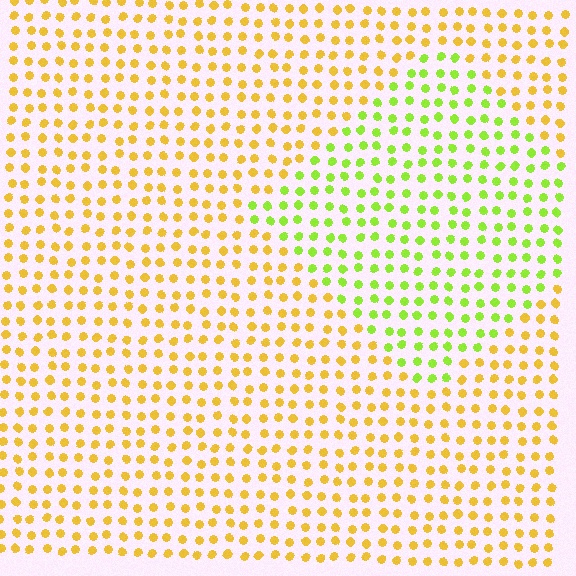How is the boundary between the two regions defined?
The boundary is defined purely by a slight shift in hue (about 45 degrees). Spacing, size, and orientation are identical on both sides.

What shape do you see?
I see a diamond.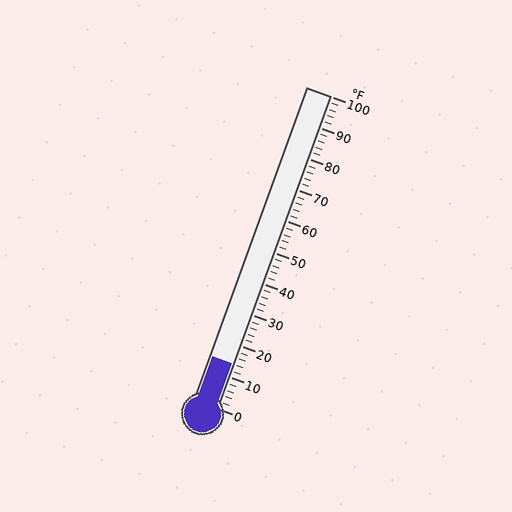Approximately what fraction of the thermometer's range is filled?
The thermometer is filled to approximately 15% of its range.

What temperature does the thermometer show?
The thermometer shows approximately 14°F.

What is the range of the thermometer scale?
The thermometer scale ranges from 0°F to 100°F.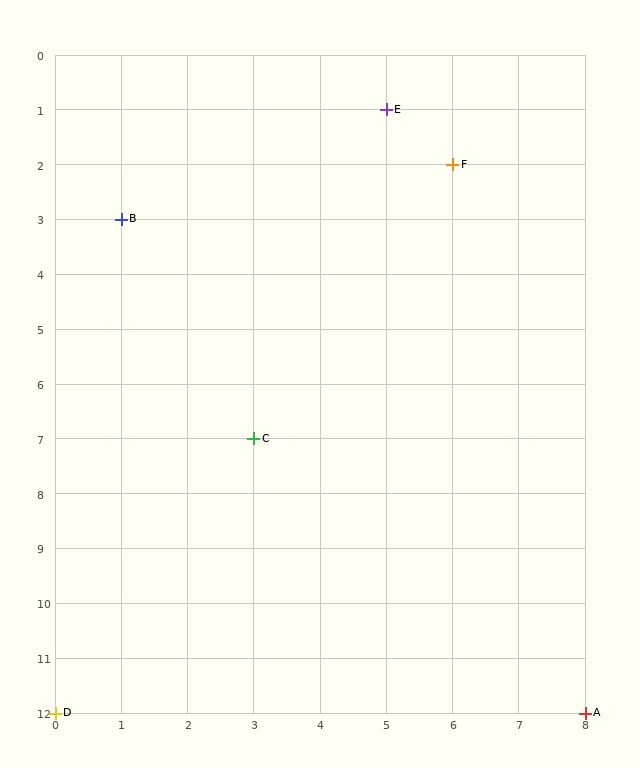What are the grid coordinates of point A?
Point A is at grid coordinates (8, 12).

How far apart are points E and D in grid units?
Points E and D are 5 columns and 11 rows apart (about 12.1 grid units diagonally).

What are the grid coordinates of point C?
Point C is at grid coordinates (3, 7).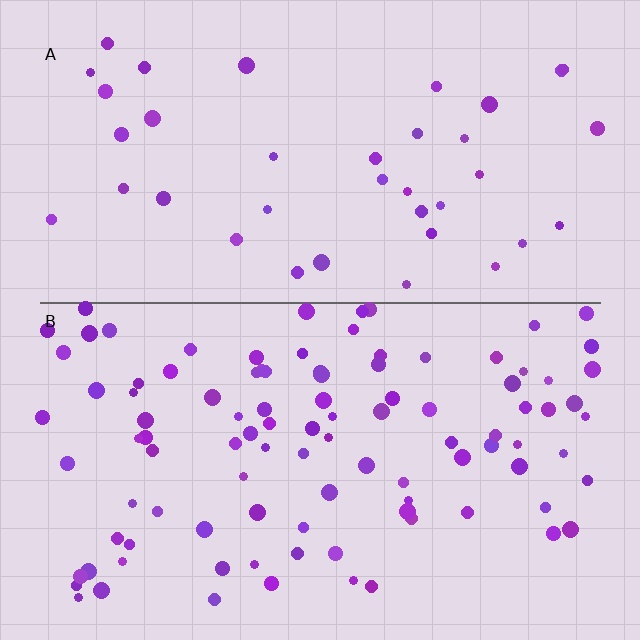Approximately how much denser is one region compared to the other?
Approximately 2.6× — region B over region A.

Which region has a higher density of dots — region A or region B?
B (the bottom).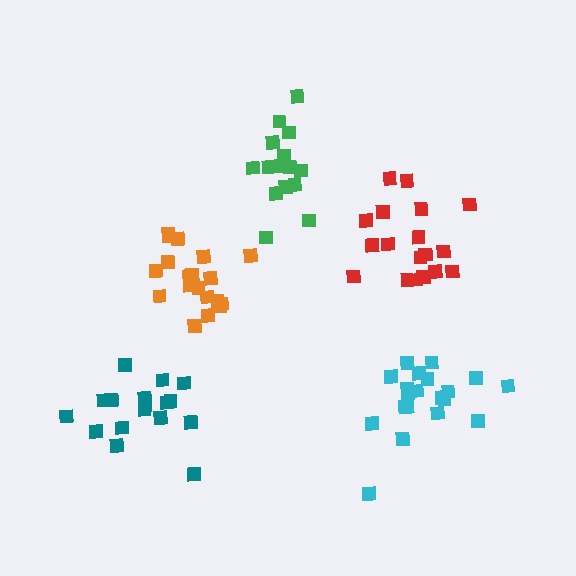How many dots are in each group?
Group 1: 16 dots, Group 2: 20 dots, Group 3: 18 dots, Group 4: 19 dots, Group 5: 17 dots (90 total).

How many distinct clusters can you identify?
There are 5 distinct clusters.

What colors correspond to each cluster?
The clusters are colored: green, cyan, red, orange, teal.